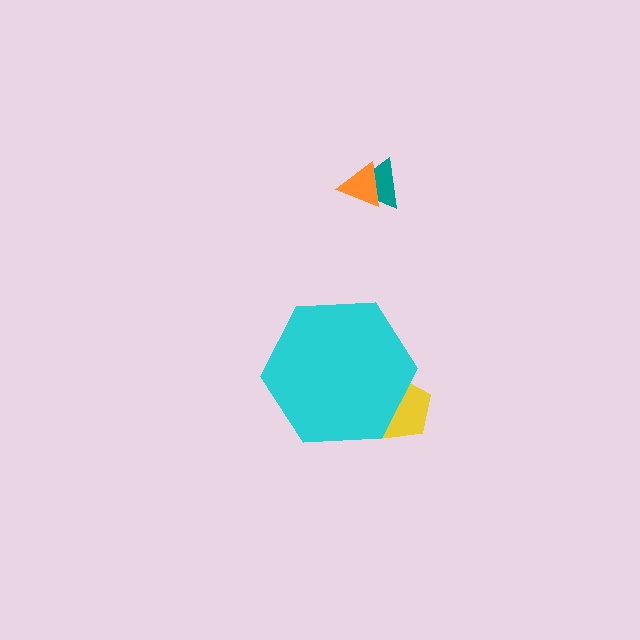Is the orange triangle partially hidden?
No, the orange triangle is fully visible.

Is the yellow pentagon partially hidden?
Yes, the yellow pentagon is partially hidden behind the cyan hexagon.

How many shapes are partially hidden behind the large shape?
1 shape is partially hidden.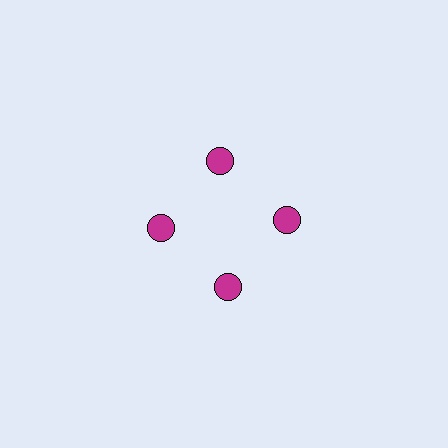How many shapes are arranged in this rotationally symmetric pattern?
There are 4 shapes, arranged in 4 groups of 1.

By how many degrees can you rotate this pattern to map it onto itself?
The pattern maps onto itself every 90 degrees of rotation.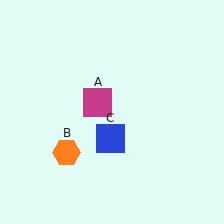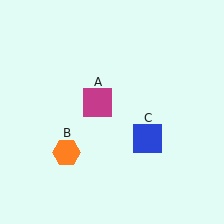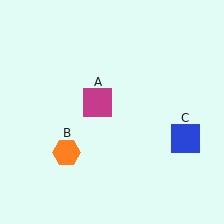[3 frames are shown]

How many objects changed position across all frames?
1 object changed position: blue square (object C).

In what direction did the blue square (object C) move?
The blue square (object C) moved right.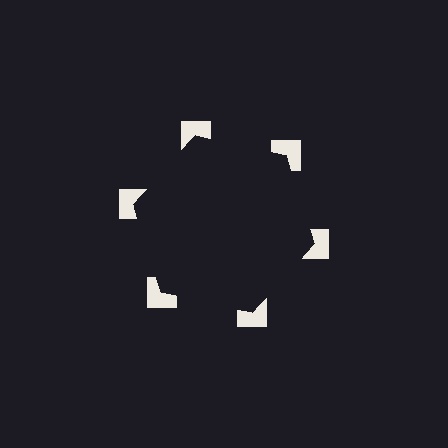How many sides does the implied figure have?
6 sides.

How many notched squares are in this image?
There are 6 — one at each vertex of the illusory hexagon.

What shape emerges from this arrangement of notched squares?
An illusory hexagon — its edges are inferred from the aligned wedge cuts in the notched squares, not physically drawn.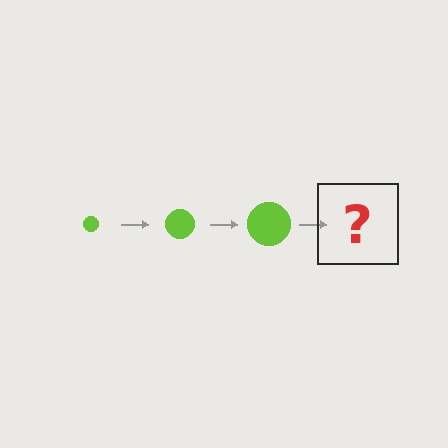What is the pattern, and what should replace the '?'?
The pattern is that the circle gets progressively larger each step. The '?' should be a lime circle, larger than the previous one.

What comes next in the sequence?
The next element should be a lime circle, larger than the previous one.